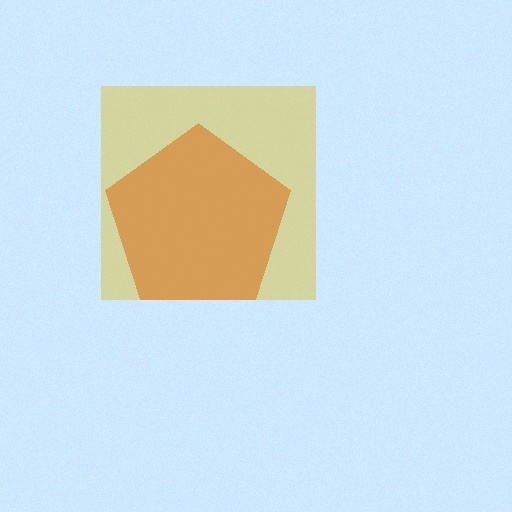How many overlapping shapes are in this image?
There are 2 overlapping shapes in the image.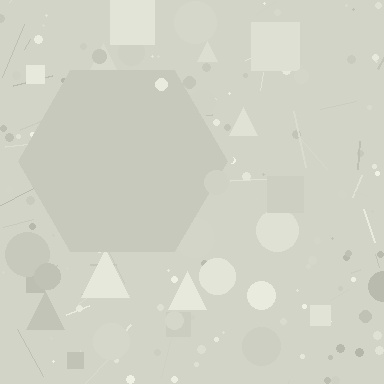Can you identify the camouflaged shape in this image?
The camouflaged shape is a hexagon.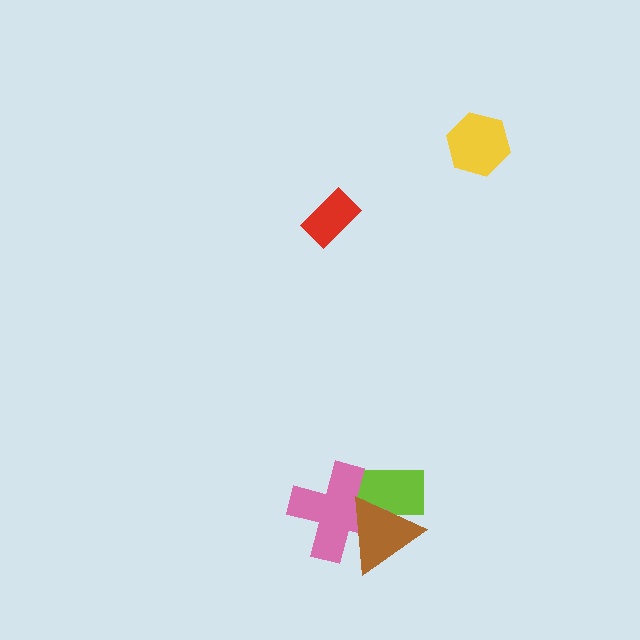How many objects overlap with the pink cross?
2 objects overlap with the pink cross.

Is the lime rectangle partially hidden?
Yes, it is partially covered by another shape.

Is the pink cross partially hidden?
Yes, it is partially covered by another shape.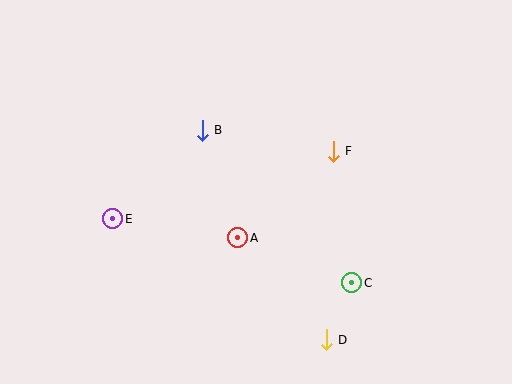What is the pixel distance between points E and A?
The distance between E and A is 126 pixels.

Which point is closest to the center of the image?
Point A at (238, 238) is closest to the center.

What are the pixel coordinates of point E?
Point E is at (113, 219).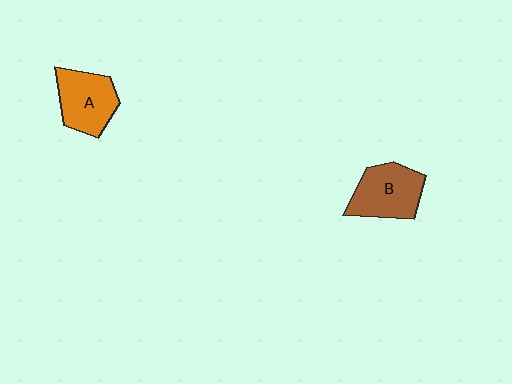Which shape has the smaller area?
Shape A (orange).